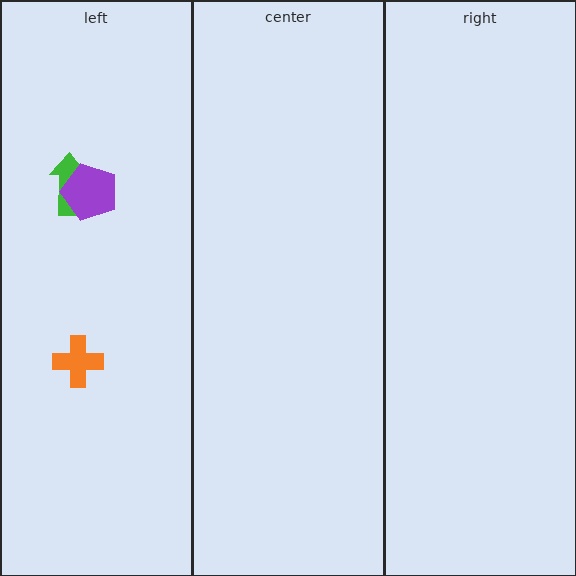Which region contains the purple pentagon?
The left region.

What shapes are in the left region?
The green arrow, the purple pentagon, the orange cross.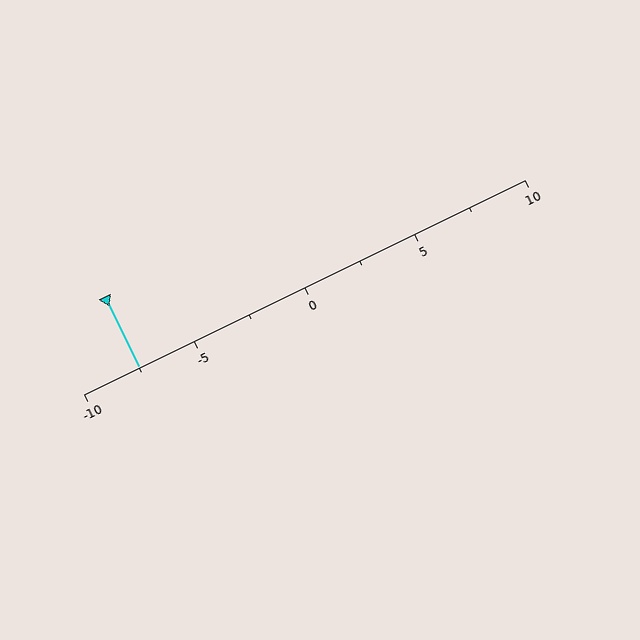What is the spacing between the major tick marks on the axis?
The major ticks are spaced 5 apart.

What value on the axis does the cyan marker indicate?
The marker indicates approximately -7.5.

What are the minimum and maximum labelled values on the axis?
The axis runs from -10 to 10.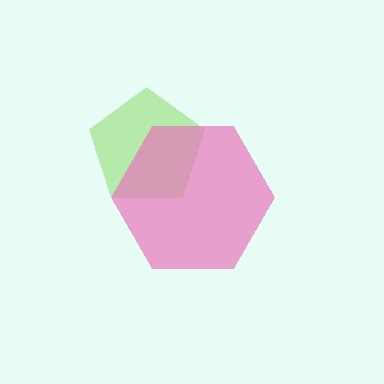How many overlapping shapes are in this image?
There are 2 overlapping shapes in the image.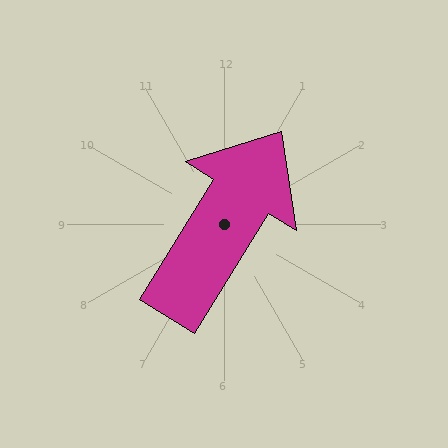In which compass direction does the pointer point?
Northeast.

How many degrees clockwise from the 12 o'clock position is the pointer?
Approximately 32 degrees.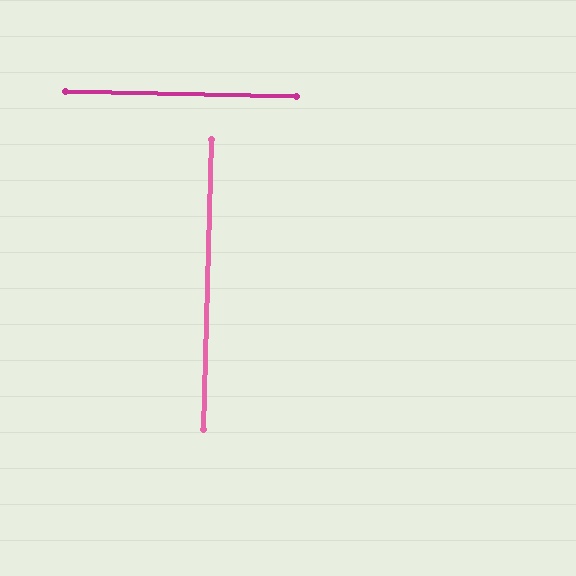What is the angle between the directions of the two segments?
Approximately 90 degrees.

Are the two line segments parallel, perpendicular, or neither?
Perpendicular — they meet at approximately 90°.